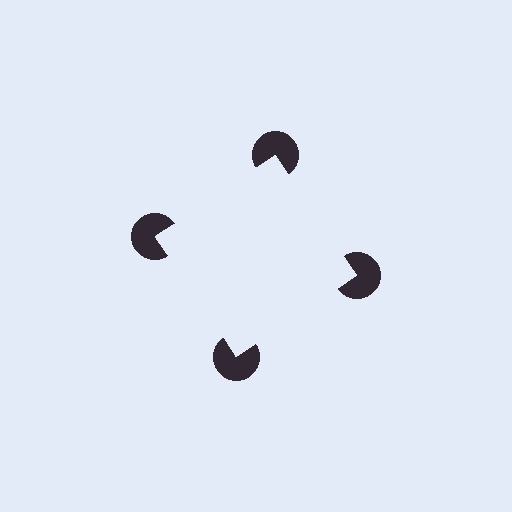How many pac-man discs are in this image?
There are 4 — one at each vertex of the illusory square.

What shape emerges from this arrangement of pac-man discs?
An illusory square — its edges are inferred from the aligned wedge cuts in the pac-man discs, not physically drawn.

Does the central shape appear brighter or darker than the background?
It typically appears slightly brighter than the background, even though no actual brightness change is drawn.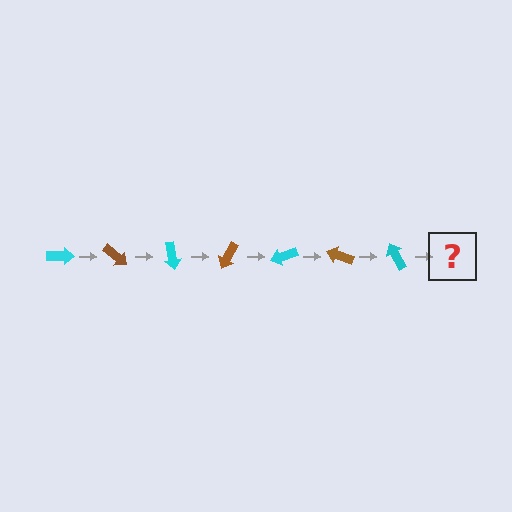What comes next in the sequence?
The next element should be a brown arrow, rotated 280 degrees from the start.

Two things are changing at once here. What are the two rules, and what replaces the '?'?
The two rules are that it rotates 40 degrees each step and the color cycles through cyan and brown. The '?' should be a brown arrow, rotated 280 degrees from the start.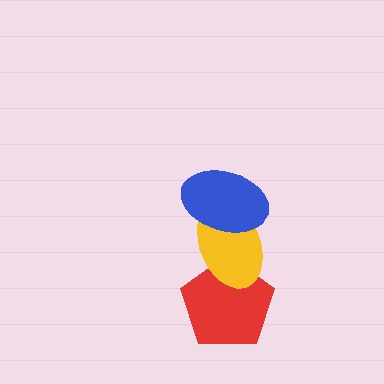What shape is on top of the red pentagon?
The yellow ellipse is on top of the red pentagon.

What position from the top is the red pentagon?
The red pentagon is 3rd from the top.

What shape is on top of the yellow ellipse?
The blue ellipse is on top of the yellow ellipse.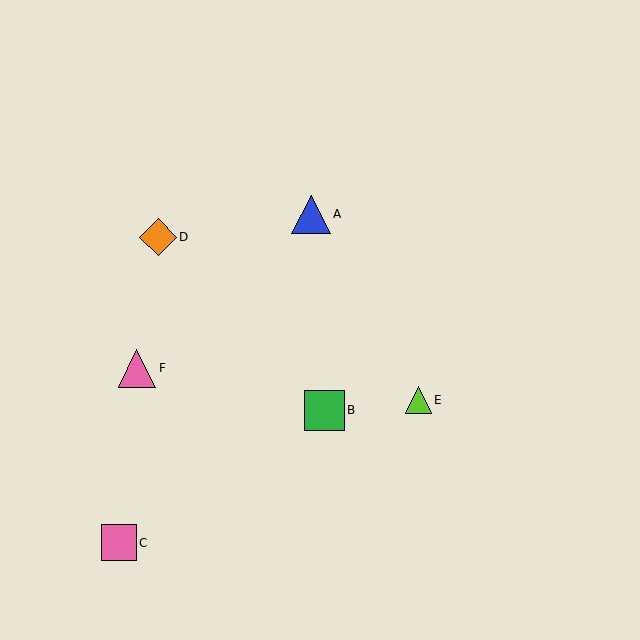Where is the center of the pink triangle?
The center of the pink triangle is at (137, 368).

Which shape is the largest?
The green square (labeled B) is the largest.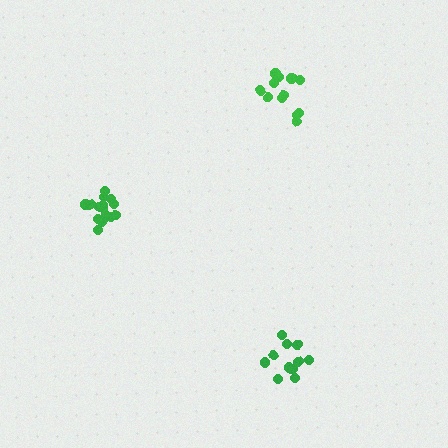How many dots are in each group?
Group 1: 12 dots, Group 2: 12 dots, Group 3: 16 dots (40 total).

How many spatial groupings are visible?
There are 3 spatial groupings.